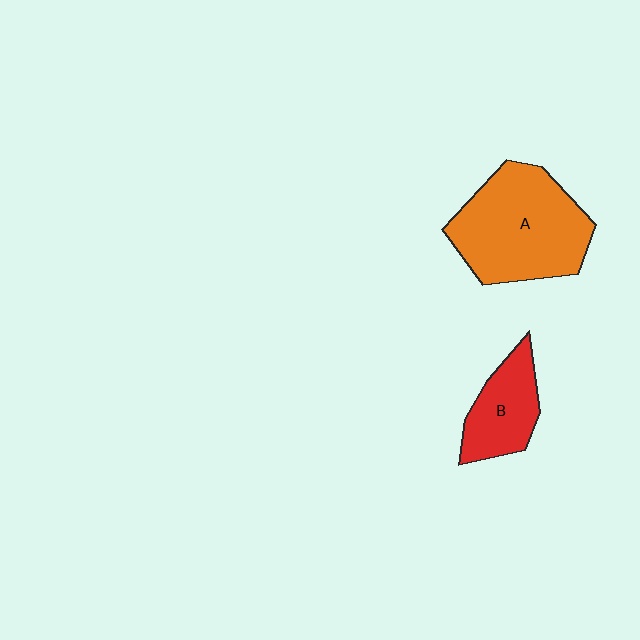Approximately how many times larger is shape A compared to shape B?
Approximately 2.0 times.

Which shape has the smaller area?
Shape B (red).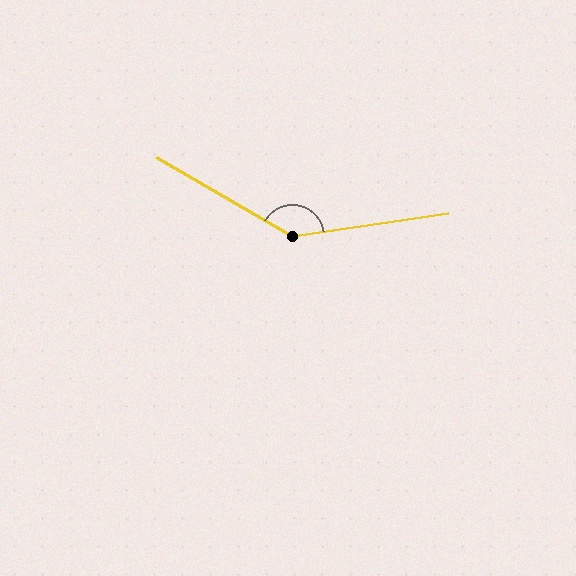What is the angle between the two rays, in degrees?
Approximately 142 degrees.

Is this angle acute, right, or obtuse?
It is obtuse.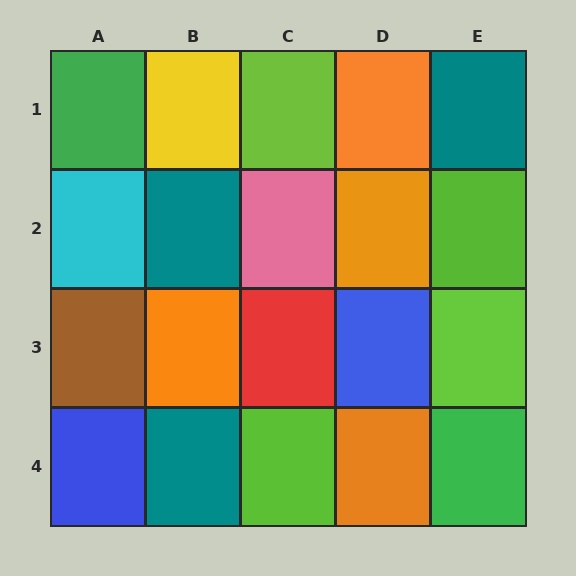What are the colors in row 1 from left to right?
Green, yellow, lime, orange, teal.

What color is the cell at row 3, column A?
Brown.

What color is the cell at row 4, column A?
Blue.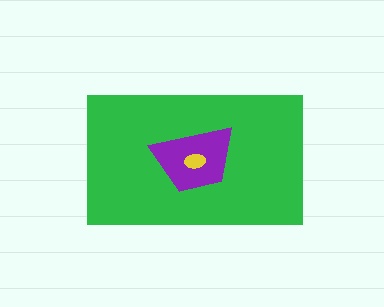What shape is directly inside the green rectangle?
The purple trapezoid.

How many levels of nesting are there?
3.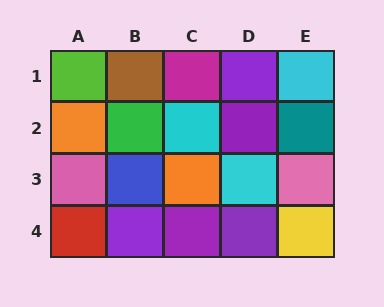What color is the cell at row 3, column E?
Pink.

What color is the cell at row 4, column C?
Purple.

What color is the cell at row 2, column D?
Purple.